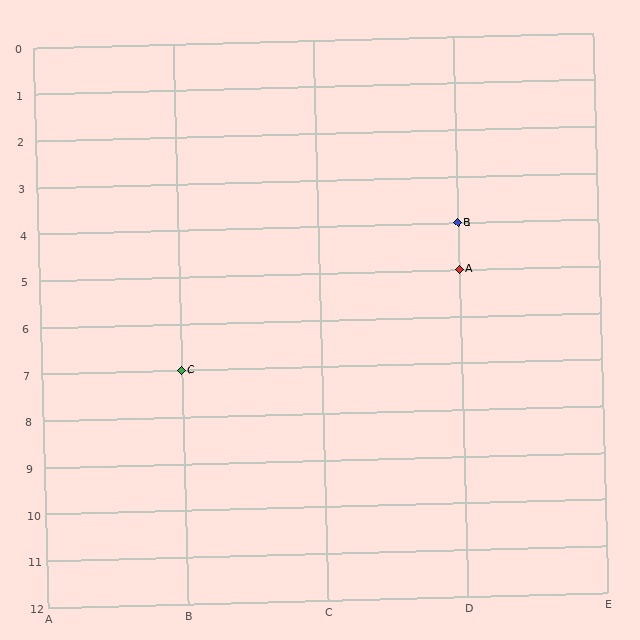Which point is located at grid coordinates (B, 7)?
Point C is at (B, 7).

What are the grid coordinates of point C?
Point C is at grid coordinates (B, 7).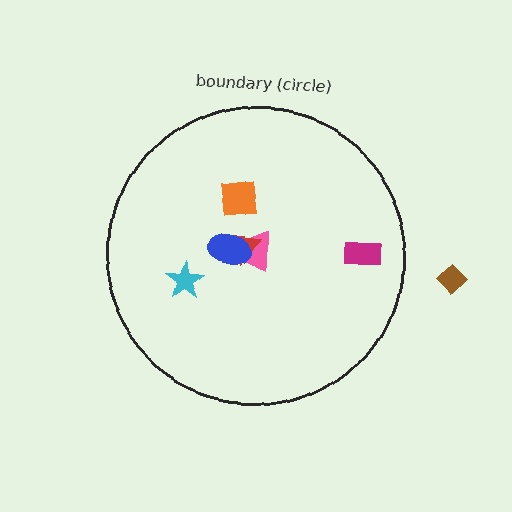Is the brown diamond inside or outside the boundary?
Outside.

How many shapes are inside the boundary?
6 inside, 1 outside.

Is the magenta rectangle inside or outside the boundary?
Inside.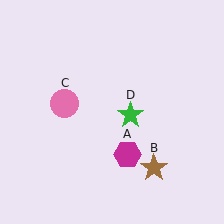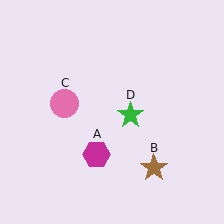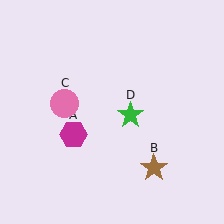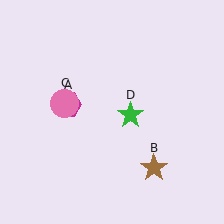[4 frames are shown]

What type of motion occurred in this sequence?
The magenta hexagon (object A) rotated clockwise around the center of the scene.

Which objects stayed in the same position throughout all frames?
Brown star (object B) and pink circle (object C) and green star (object D) remained stationary.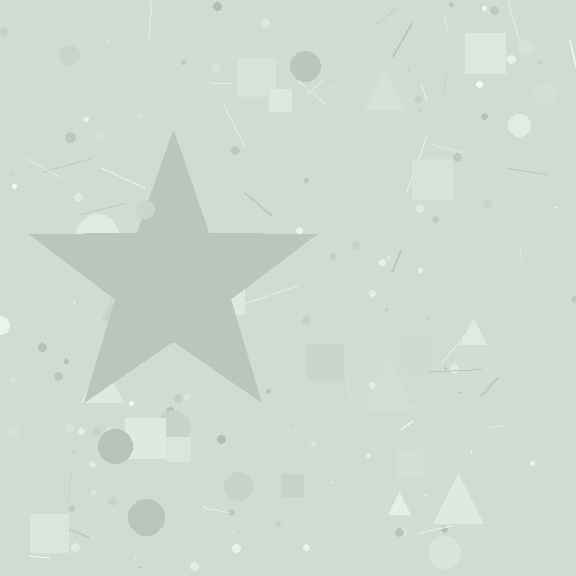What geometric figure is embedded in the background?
A star is embedded in the background.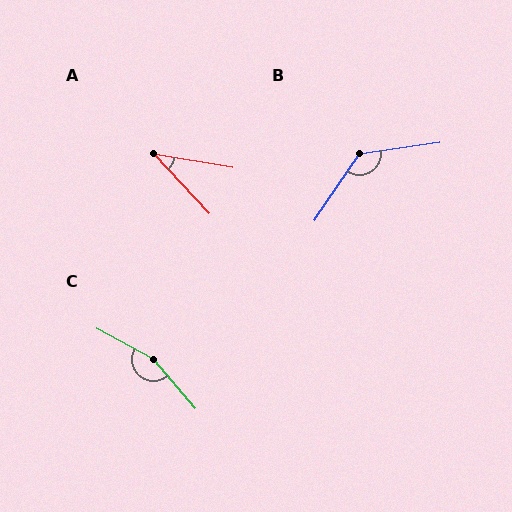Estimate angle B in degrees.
Approximately 132 degrees.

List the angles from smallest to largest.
A (37°), B (132°), C (159°).